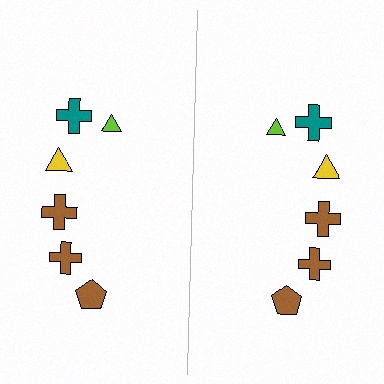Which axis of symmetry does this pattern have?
The pattern has a vertical axis of symmetry running through the center of the image.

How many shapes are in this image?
There are 12 shapes in this image.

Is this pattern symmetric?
Yes, this pattern has bilateral (reflection) symmetry.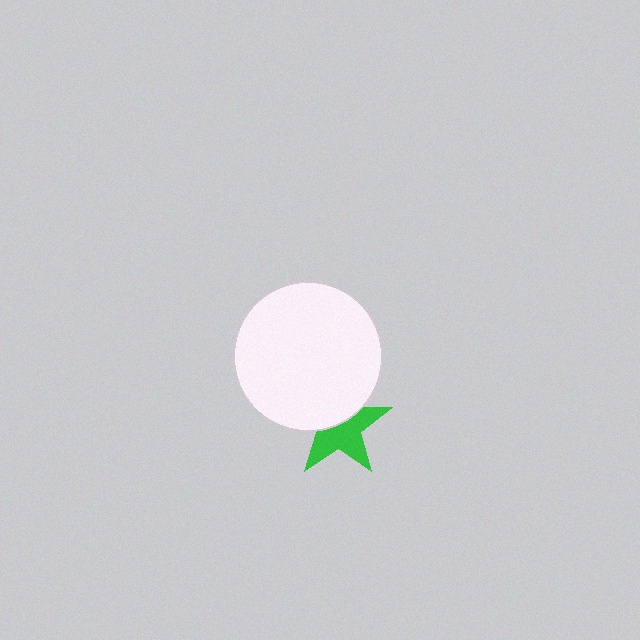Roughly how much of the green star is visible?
About half of it is visible (roughly 57%).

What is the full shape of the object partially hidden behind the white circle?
The partially hidden object is a green star.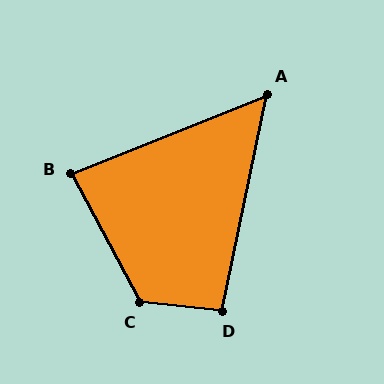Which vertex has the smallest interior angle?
A, at approximately 57 degrees.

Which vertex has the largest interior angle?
C, at approximately 123 degrees.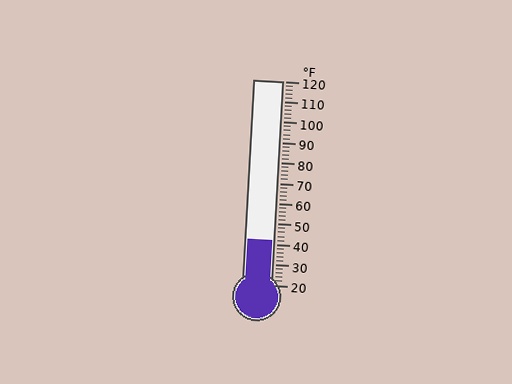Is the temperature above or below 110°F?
The temperature is below 110°F.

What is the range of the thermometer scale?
The thermometer scale ranges from 20°F to 120°F.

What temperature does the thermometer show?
The thermometer shows approximately 42°F.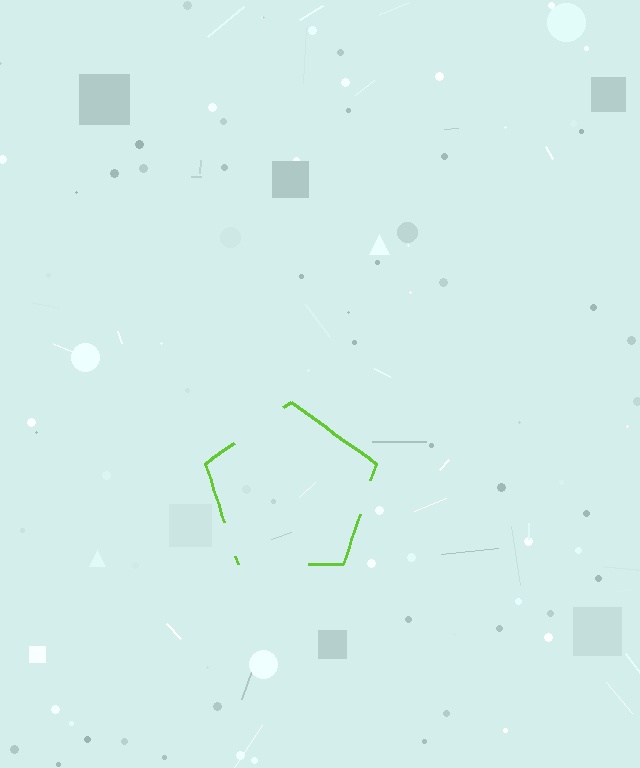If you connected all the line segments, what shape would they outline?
They would outline a pentagon.